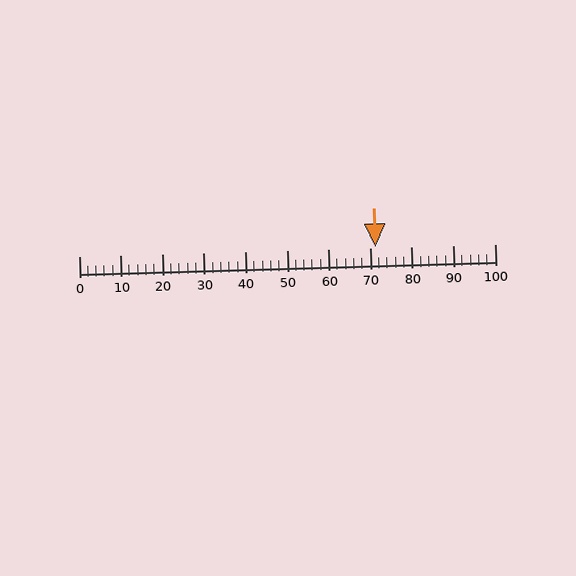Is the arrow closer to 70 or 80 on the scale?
The arrow is closer to 70.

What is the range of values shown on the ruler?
The ruler shows values from 0 to 100.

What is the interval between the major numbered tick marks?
The major tick marks are spaced 10 units apart.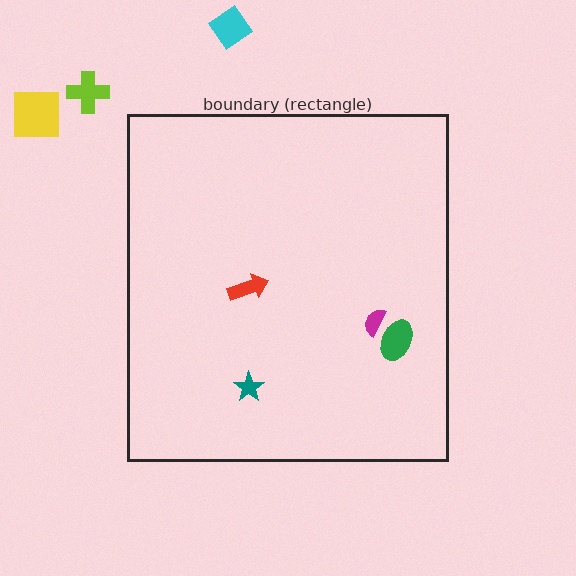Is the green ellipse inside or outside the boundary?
Inside.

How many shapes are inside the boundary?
4 inside, 3 outside.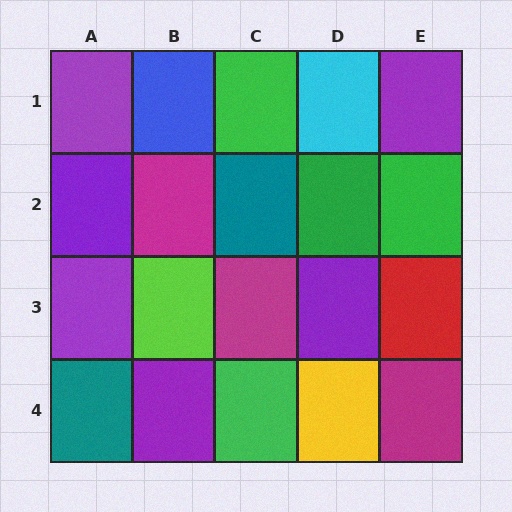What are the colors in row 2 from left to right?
Purple, magenta, teal, green, green.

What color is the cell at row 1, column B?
Blue.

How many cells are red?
1 cell is red.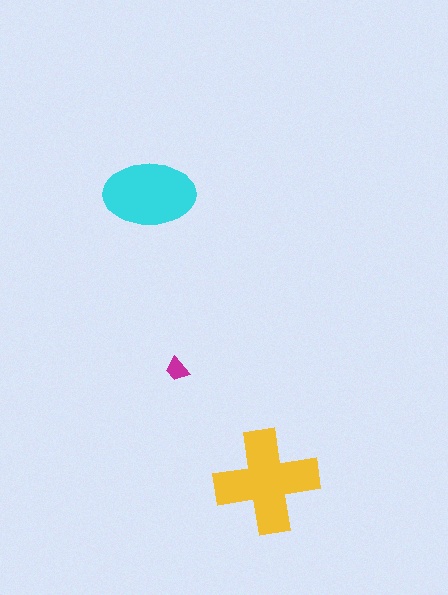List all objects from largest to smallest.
The yellow cross, the cyan ellipse, the magenta trapezoid.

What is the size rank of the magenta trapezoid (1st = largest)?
3rd.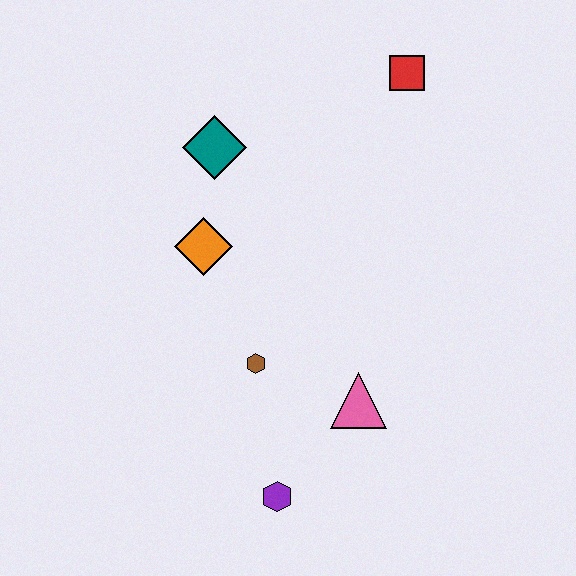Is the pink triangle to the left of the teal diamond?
No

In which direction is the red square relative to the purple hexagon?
The red square is above the purple hexagon.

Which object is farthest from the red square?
The purple hexagon is farthest from the red square.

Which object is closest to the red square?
The teal diamond is closest to the red square.